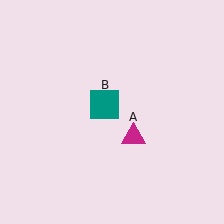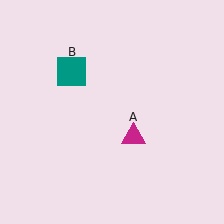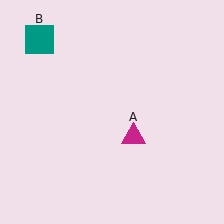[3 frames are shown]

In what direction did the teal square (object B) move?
The teal square (object B) moved up and to the left.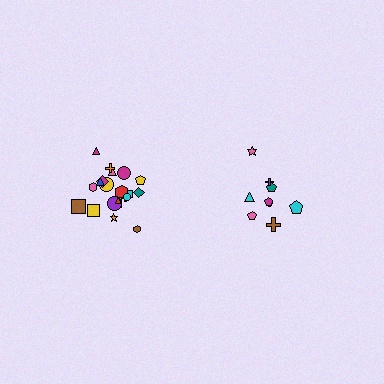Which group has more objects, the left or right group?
The left group.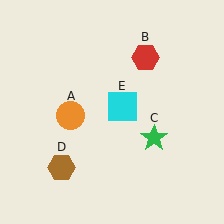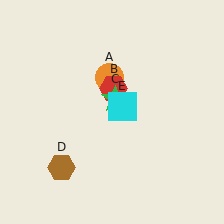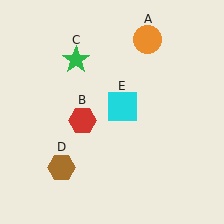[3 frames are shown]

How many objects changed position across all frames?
3 objects changed position: orange circle (object A), red hexagon (object B), green star (object C).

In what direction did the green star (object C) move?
The green star (object C) moved up and to the left.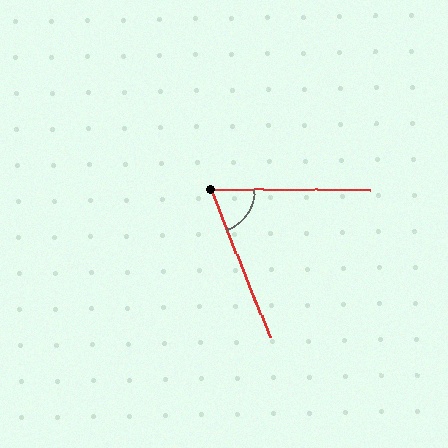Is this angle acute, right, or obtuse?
It is acute.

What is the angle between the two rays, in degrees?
Approximately 68 degrees.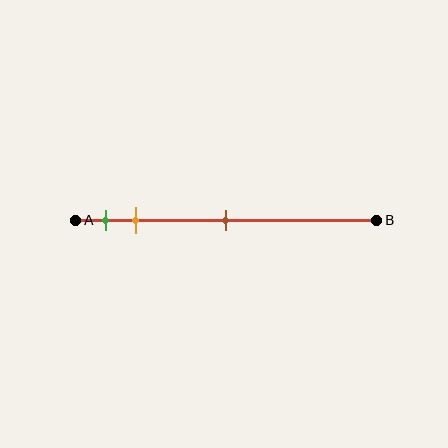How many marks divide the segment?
There are 3 marks dividing the segment.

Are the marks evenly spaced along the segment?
No, the marks are not evenly spaced.